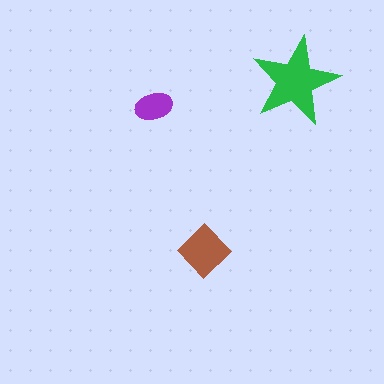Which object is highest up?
The green star is topmost.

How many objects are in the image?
There are 3 objects in the image.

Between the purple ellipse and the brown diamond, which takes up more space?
The brown diamond.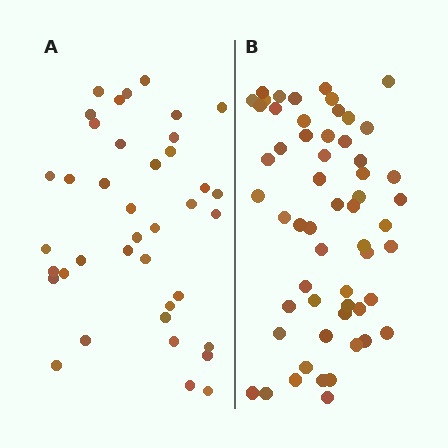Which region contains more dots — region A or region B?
Region B (the right region) has more dots.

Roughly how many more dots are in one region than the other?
Region B has approximately 20 more dots than region A.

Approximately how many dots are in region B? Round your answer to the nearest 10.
About 60 dots. (The exact count is 57, which rounds to 60.)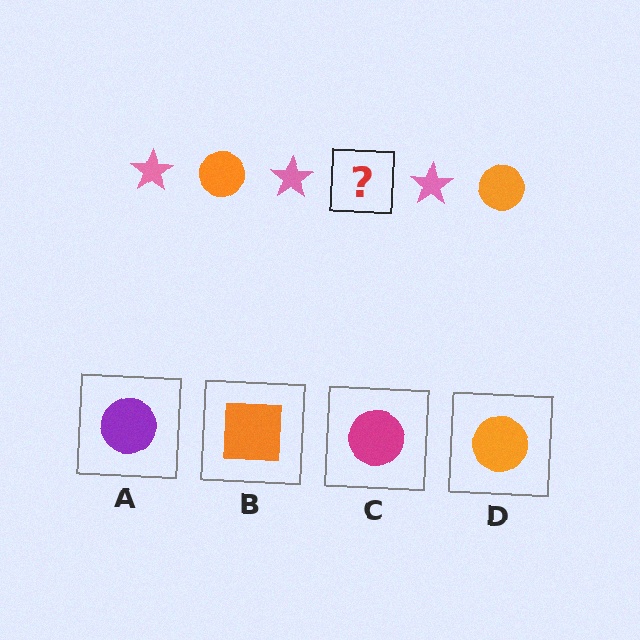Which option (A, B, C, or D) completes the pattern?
D.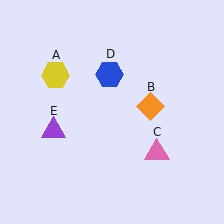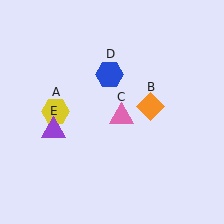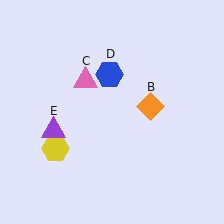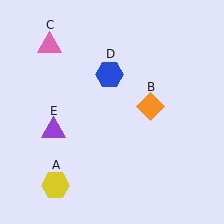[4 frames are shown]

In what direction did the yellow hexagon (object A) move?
The yellow hexagon (object A) moved down.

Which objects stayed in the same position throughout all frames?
Orange diamond (object B) and blue hexagon (object D) and purple triangle (object E) remained stationary.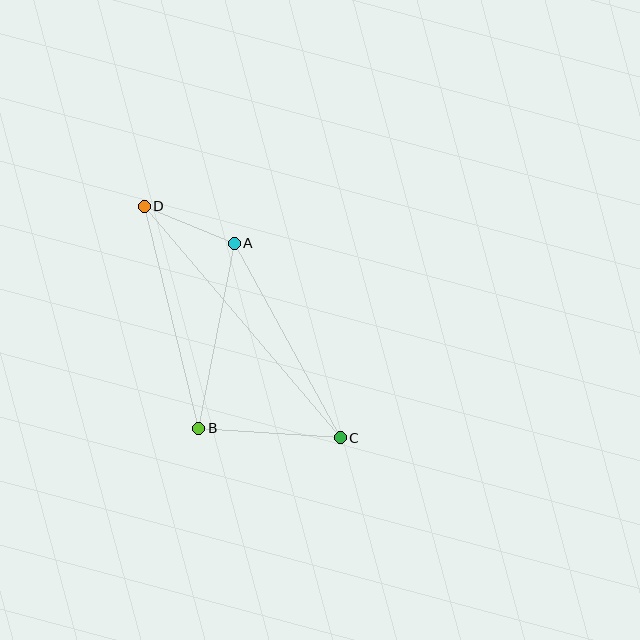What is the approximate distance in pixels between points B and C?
The distance between B and C is approximately 142 pixels.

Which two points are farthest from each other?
Points C and D are farthest from each other.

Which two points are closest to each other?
Points A and D are closest to each other.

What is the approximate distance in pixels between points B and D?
The distance between B and D is approximately 229 pixels.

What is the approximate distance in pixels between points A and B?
The distance between A and B is approximately 188 pixels.